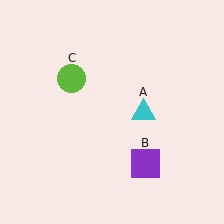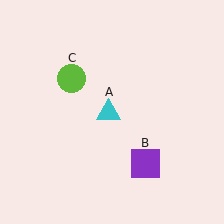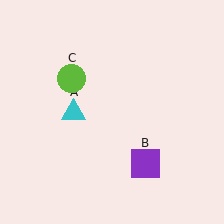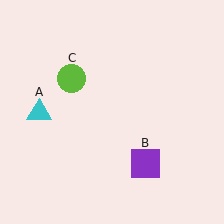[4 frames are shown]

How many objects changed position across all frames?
1 object changed position: cyan triangle (object A).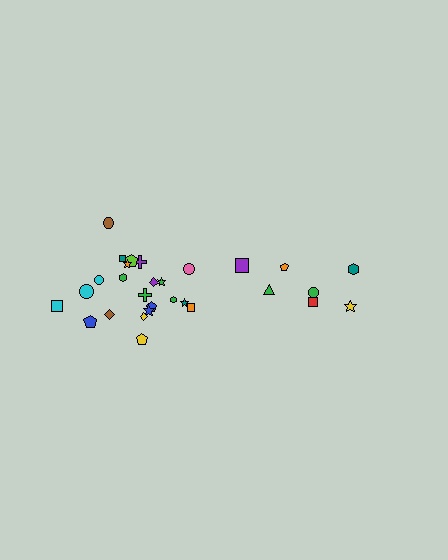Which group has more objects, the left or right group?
The left group.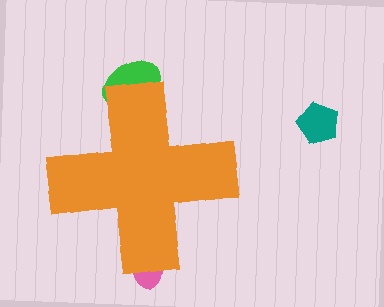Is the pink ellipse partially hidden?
Yes, the pink ellipse is partially hidden behind the orange cross.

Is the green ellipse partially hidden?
Yes, the green ellipse is partially hidden behind the orange cross.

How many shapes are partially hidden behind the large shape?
2 shapes are partially hidden.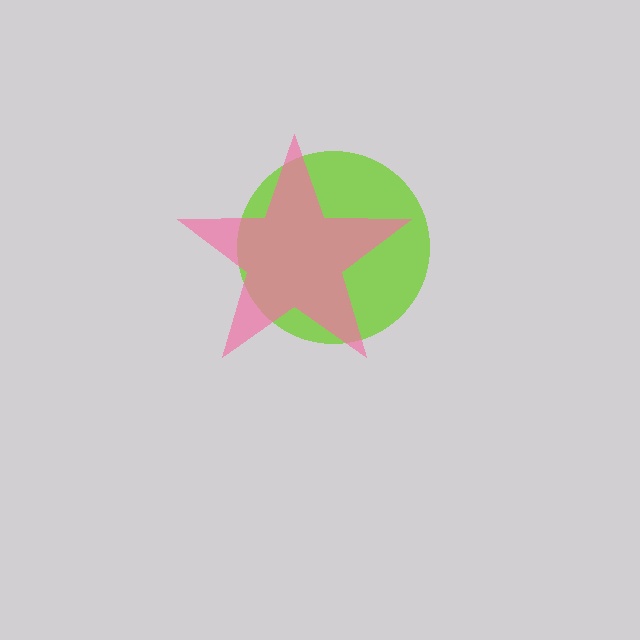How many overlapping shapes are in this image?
There are 2 overlapping shapes in the image.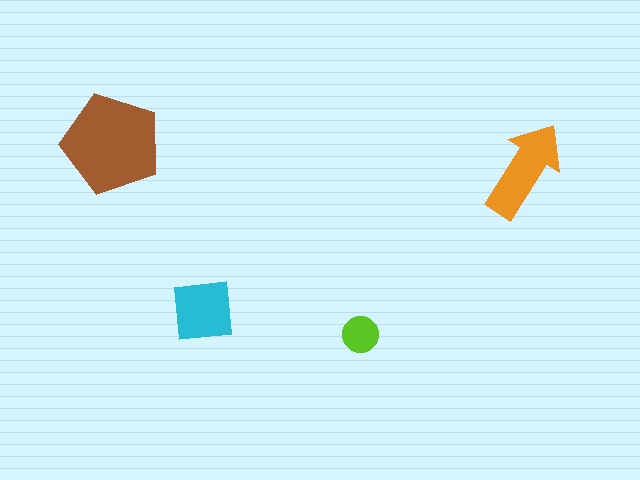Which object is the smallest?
The lime circle.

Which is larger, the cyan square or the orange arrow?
The orange arrow.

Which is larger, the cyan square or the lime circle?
The cyan square.